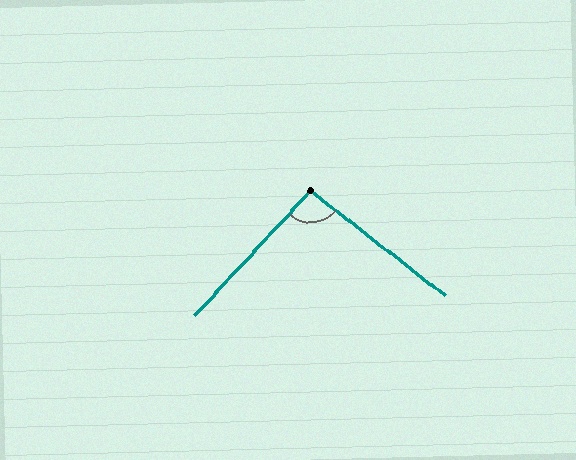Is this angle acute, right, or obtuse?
It is obtuse.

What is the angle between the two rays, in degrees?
Approximately 95 degrees.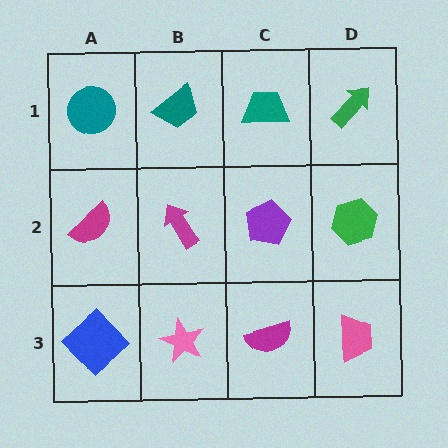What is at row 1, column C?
A teal trapezoid.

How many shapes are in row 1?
4 shapes.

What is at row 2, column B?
A magenta arrow.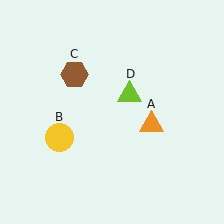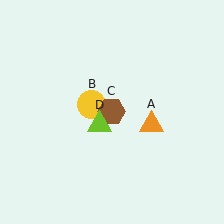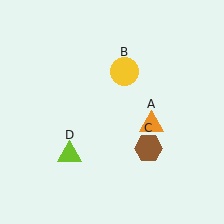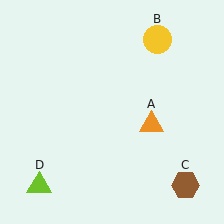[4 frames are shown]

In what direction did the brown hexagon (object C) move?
The brown hexagon (object C) moved down and to the right.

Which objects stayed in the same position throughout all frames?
Orange triangle (object A) remained stationary.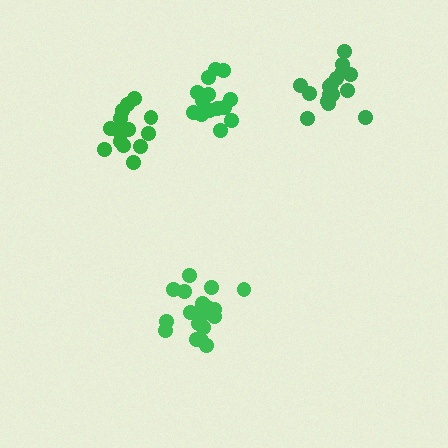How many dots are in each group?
Group 1: 20 dots, Group 2: 14 dots, Group 3: 16 dots, Group 4: 15 dots (65 total).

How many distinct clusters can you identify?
There are 4 distinct clusters.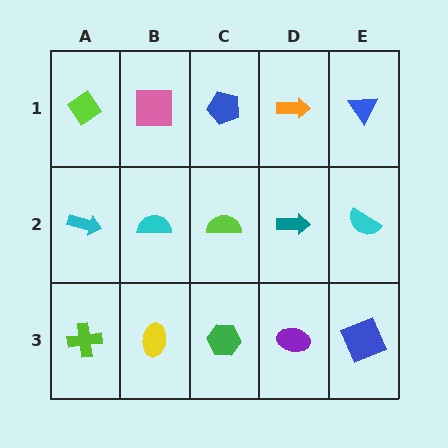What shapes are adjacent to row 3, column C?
A lime semicircle (row 2, column C), a yellow ellipse (row 3, column B), a purple ellipse (row 3, column D).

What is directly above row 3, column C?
A lime semicircle.